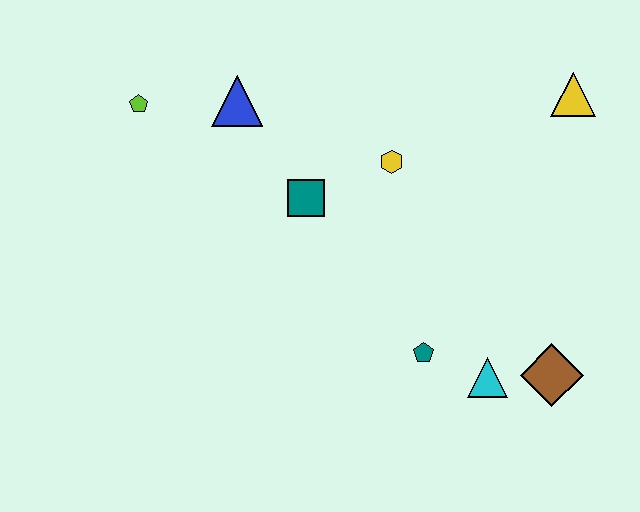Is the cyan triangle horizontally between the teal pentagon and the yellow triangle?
Yes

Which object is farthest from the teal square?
The brown diamond is farthest from the teal square.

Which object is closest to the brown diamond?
The cyan triangle is closest to the brown diamond.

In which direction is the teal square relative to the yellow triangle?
The teal square is to the left of the yellow triangle.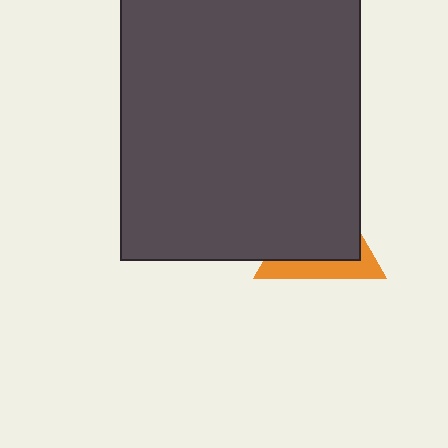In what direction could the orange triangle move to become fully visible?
The orange triangle could move toward the lower-right. That would shift it out from behind the dark gray rectangle entirely.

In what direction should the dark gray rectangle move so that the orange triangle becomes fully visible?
The dark gray rectangle should move toward the upper-left. That is the shortest direction to clear the overlap and leave the orange triangle fully visible.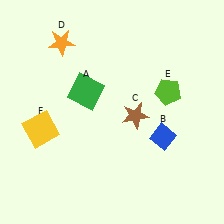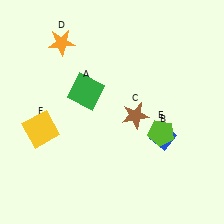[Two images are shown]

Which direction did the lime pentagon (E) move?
The lime pentagon (E) moved down.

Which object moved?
The lime pentagon (E) moved down.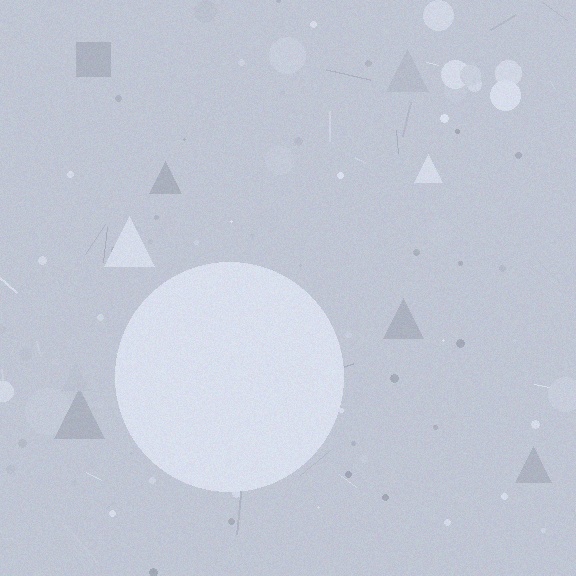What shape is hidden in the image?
A circle is hidden in the image.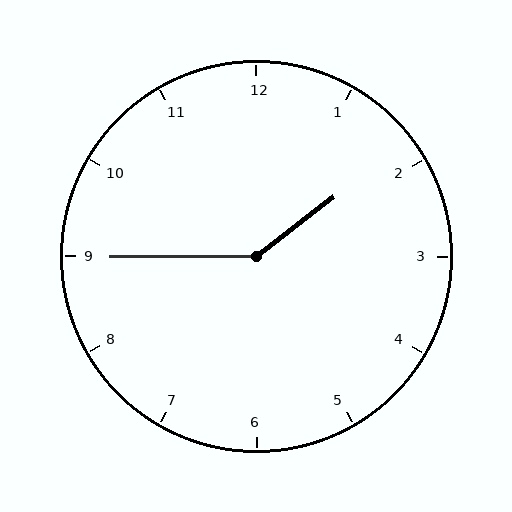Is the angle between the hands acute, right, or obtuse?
It is obtuse.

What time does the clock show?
1:45.